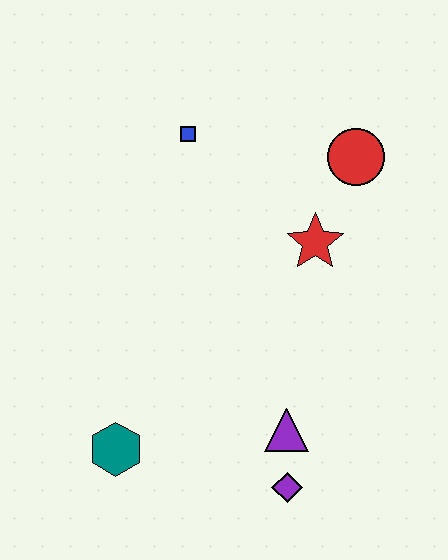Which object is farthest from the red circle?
The teal hexagon is farthest from the red circle.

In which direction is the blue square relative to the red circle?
The blue square is to the left of the red circle.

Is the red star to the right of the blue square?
Yes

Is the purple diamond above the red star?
No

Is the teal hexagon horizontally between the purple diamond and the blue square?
No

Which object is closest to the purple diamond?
The purple triangle is closest to the purple diamond.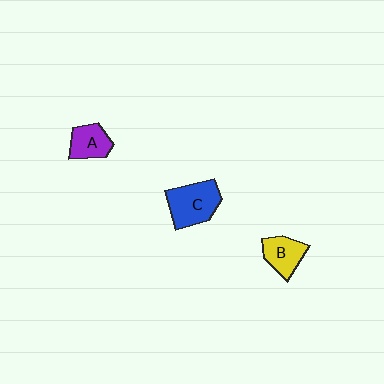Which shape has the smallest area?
Shape A (purple).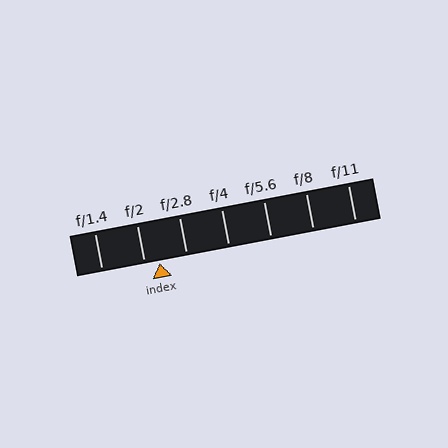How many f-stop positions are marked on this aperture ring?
There are 7 f-stop positions marked.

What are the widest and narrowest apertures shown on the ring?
The widest aperture shown is f/1.4 and the narrowest is f/11.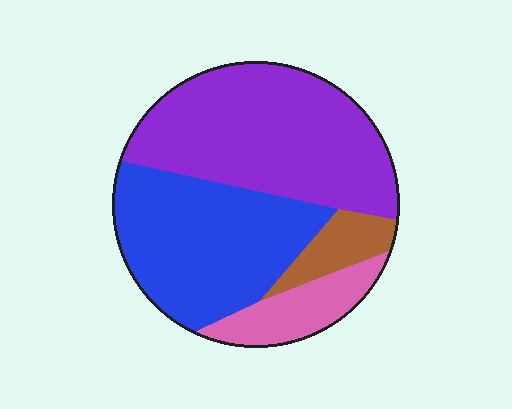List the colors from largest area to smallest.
From largest to smallest: purple, blue, pink, brown.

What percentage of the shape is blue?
Blue takes up about three eighths (3/8) of the shape.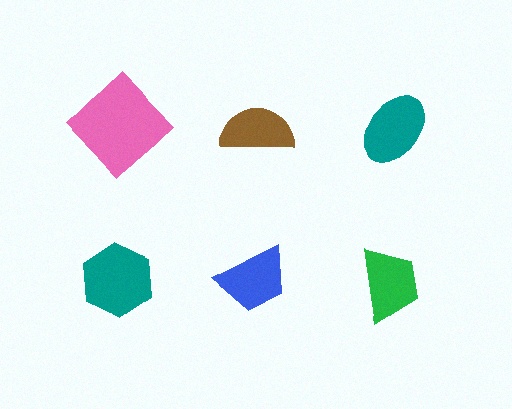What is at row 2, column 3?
A green trapezoid.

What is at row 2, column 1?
A teal hexagon.